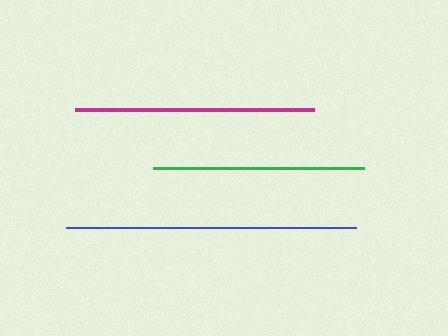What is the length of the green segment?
The green segment is approximately 211 pixels long.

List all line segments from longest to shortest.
From longest to shortest: blue, magenta, green.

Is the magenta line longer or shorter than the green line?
The magenta line is longer than the green line.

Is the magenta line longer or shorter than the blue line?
The blue line is longer than the magenta line.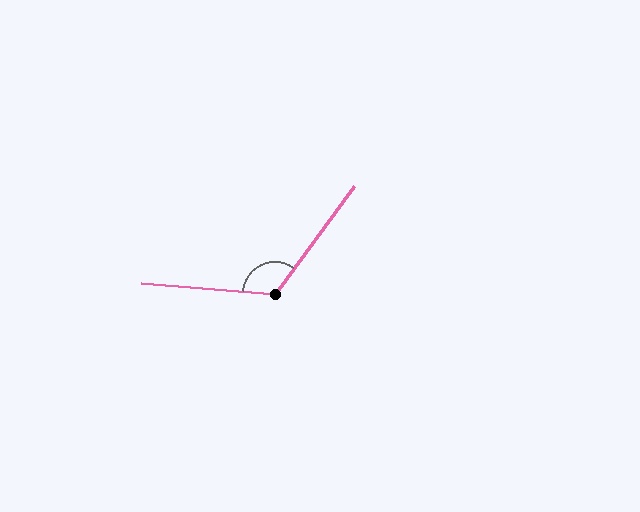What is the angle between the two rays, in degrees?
Approximately 122 degrees.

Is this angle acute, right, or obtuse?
It is obtuse.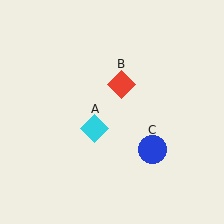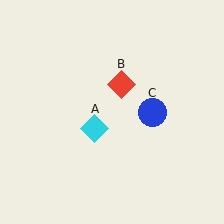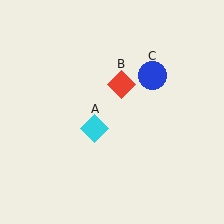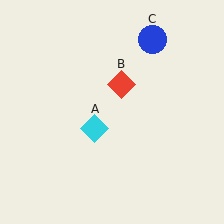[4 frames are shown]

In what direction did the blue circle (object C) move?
The blue circle (object C) moved up.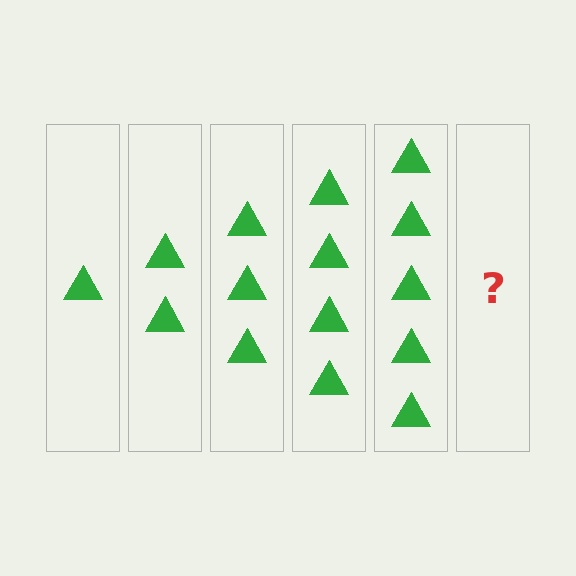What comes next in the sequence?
The next element should be 6 triangles.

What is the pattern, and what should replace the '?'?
The pattern is that each step adds one more triangle. The '?' should be 6 triangles.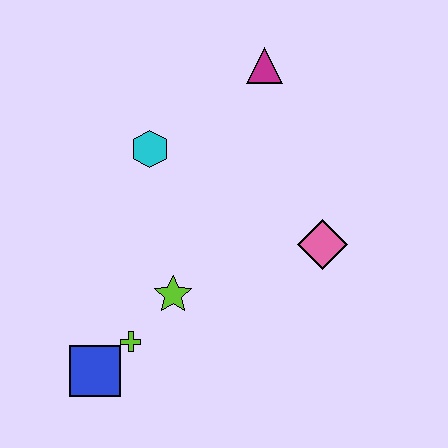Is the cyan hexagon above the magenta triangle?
No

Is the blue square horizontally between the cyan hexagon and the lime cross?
No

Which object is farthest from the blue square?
The magenta triangle is farthest from the blue square.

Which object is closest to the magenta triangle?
The cyan hexagon is closest to the magenta triangle.